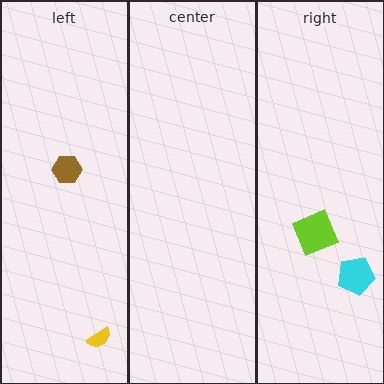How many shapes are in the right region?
2.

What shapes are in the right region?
The lime square, the cyan pentagon.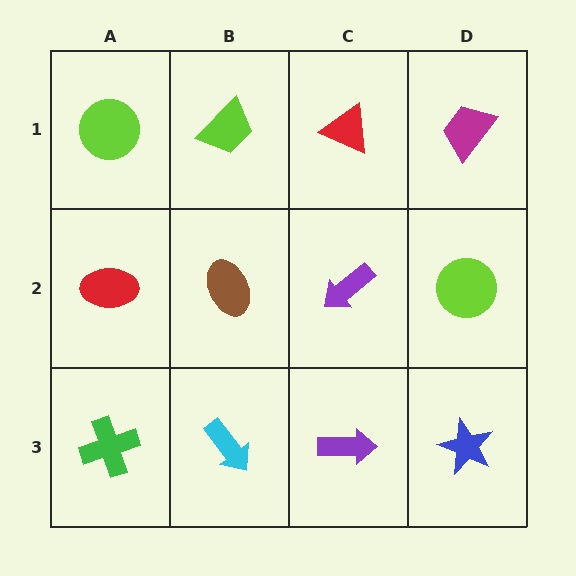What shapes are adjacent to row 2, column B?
A lime trapezoid (row 1, column B), a cyan arrow (row 3, column B), a red ellipse (row 2, column A), a purple arrow (row 2, column C).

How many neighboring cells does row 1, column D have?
2.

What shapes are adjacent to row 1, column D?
A lime circle (row 2, column D), a red triangle (row 1, column C).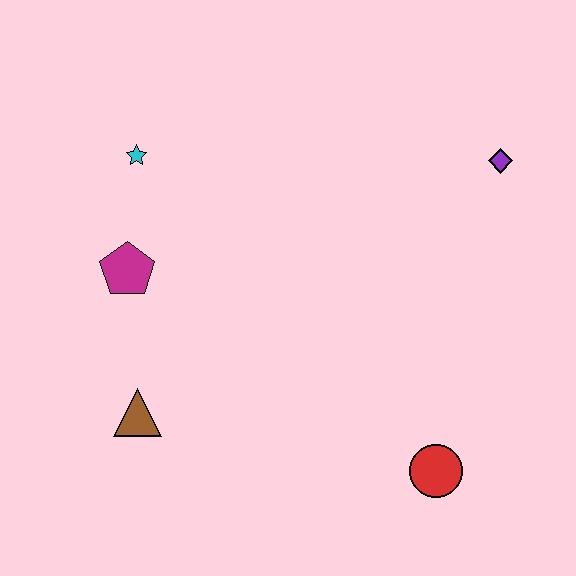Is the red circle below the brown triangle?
Yes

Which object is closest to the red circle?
The brown triangle is closest to the red circle.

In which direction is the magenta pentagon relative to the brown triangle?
The magenta pentagon is above the brown triangle.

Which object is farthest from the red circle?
The cyan star is farthest from the red circle.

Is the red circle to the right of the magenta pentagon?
Yes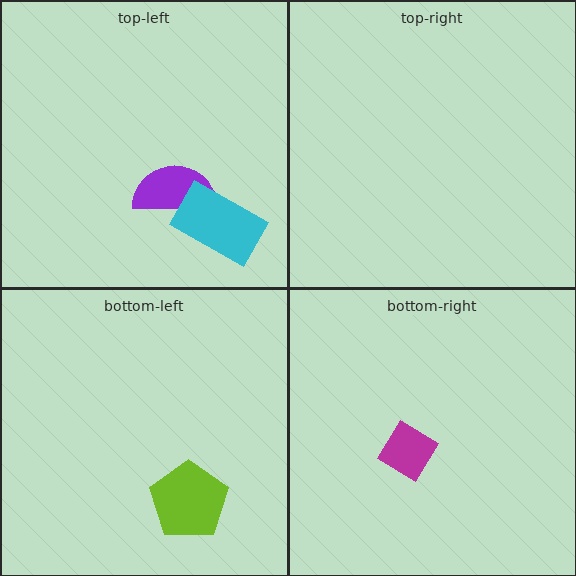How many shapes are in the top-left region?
2.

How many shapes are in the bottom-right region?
1.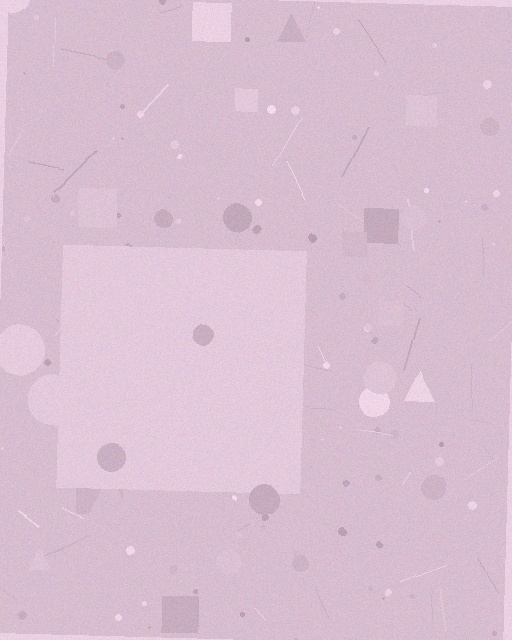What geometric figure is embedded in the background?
A square is embedded in the background.